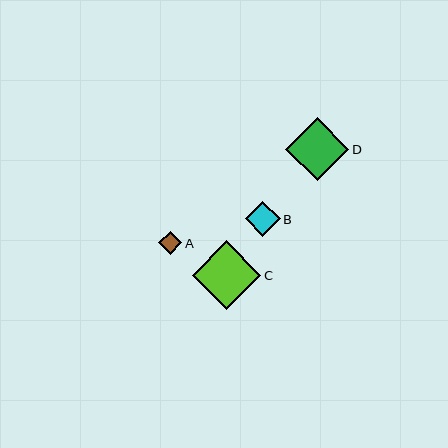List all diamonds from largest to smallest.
From largest to smallest: C, D, B, A.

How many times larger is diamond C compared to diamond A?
Diamond C is approximately 3.0 times the size of diamond A.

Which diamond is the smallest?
Diamond A is the smallest with a size of approximately 23 pixels.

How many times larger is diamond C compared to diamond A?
Diamond C is approximately 3.0 times the size of diamond A.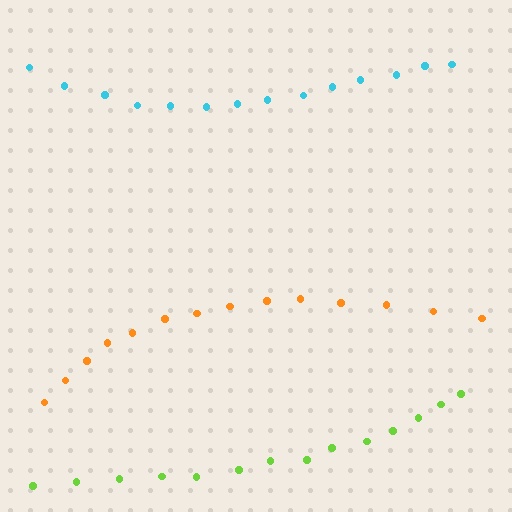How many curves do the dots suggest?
There are 3 distinct paths.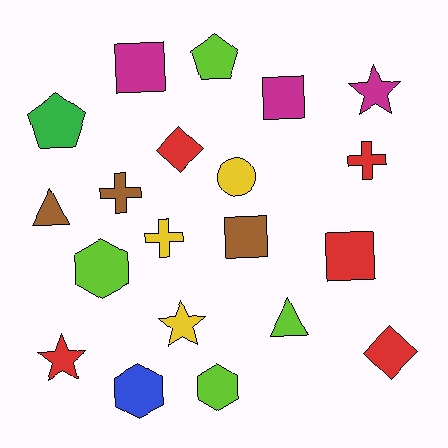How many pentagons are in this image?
There are 2 pentagons.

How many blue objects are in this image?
There is 1 blue object.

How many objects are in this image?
There are 20 objects.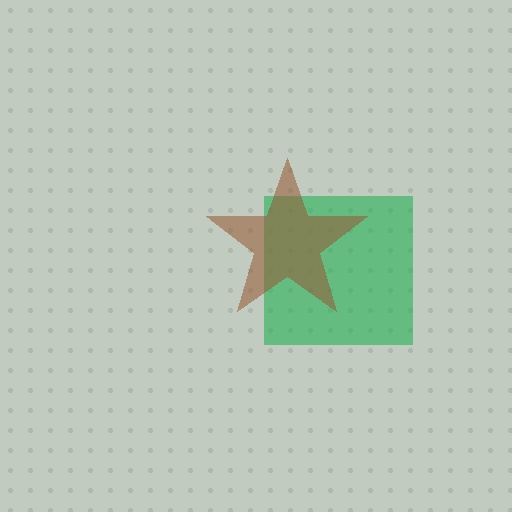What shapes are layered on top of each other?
The layered shapes are: a green square, a brown star.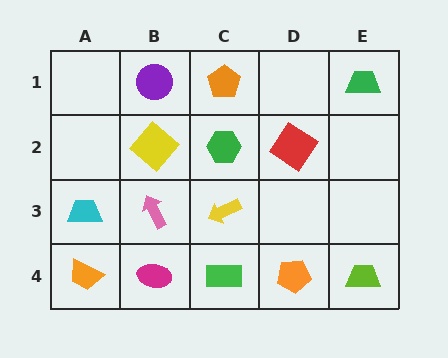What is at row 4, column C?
A green rectangle.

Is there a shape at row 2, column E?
No, that cell is empty.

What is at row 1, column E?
A green trapezoid.